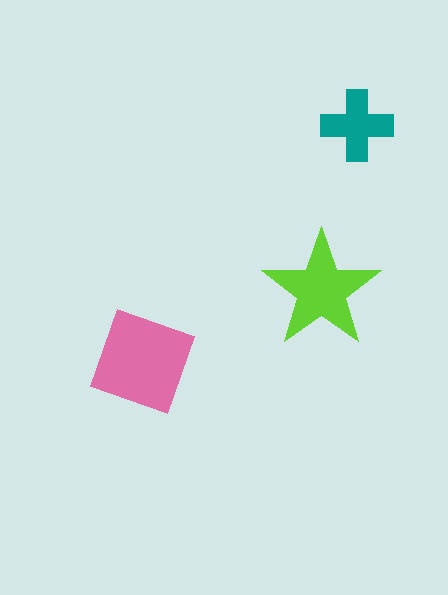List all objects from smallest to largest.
The teal cross, the lime star, the pink square.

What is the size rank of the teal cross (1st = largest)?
3rd.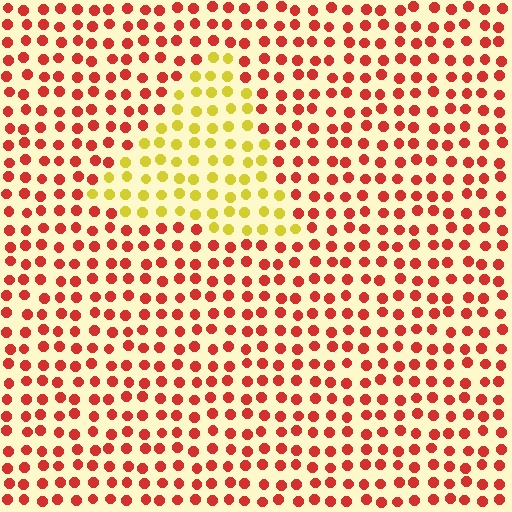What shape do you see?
I see a triangle.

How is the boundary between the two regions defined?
The boundary is defined purely by a slight shift in hue (about 58 degrees). Spacing, size, and orientation are identical on both sides.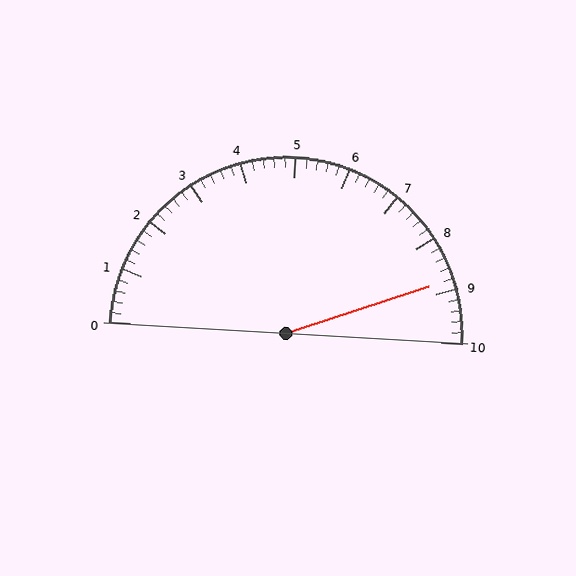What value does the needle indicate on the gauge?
The needle indicates approximately 8.8.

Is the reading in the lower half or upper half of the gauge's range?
The reading is in the upper half of the range (0 to 10).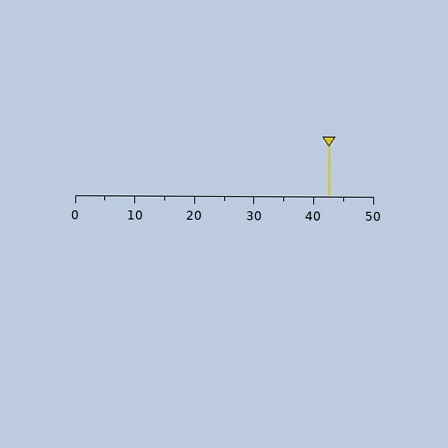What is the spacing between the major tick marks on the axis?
The major ticks are spaced 10 apart.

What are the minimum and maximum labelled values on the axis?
The axis runs from 0 to 50.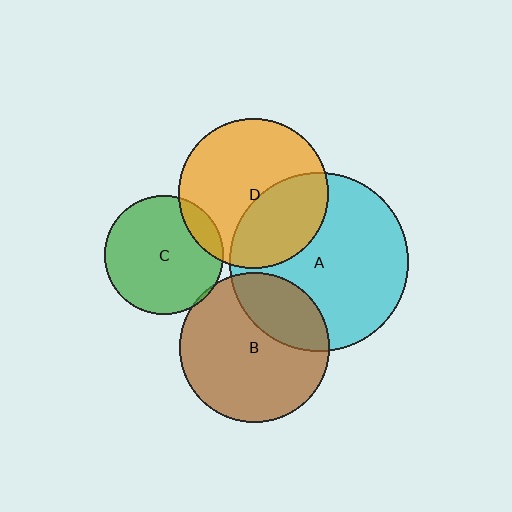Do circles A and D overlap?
Yes.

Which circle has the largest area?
Circle A (cyan).